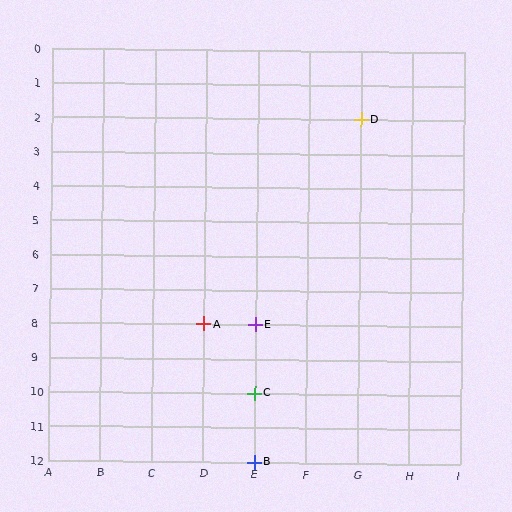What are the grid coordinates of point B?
Point B is at grid coordinates (E, 12).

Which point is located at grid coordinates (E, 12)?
Point B is at (E, 12).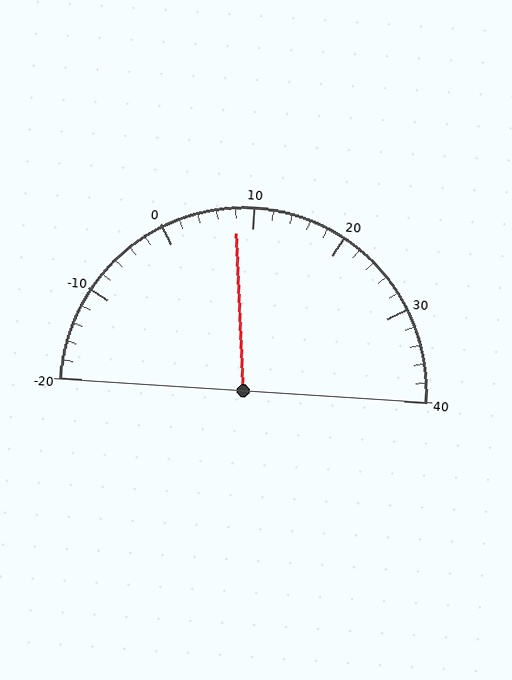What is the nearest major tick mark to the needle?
The nearest major tick mark is 10.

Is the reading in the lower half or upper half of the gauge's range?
The reading is in the lower half of the range (-20 to 40).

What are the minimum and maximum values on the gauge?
The gauge ranges from -20 to 40.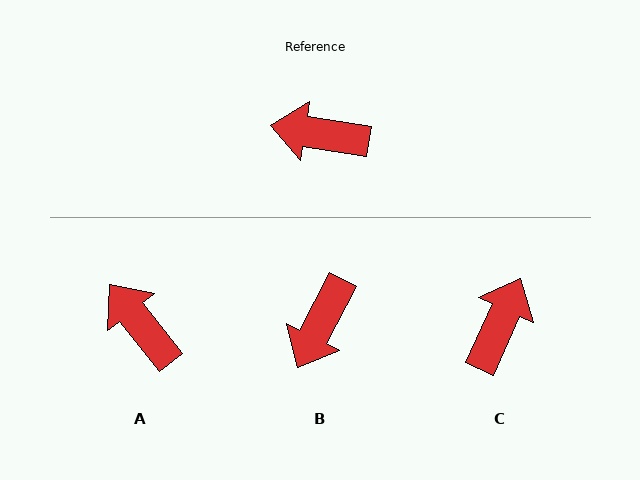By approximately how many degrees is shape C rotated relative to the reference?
Approximately 105 degrees clockwise.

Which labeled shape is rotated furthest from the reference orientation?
C, about 105 degrees away.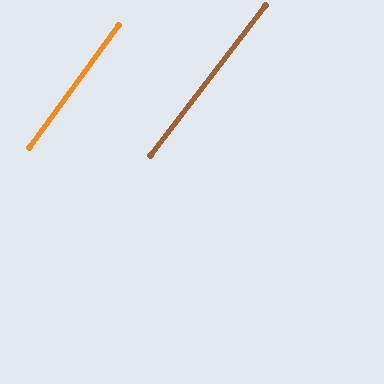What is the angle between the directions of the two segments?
Approximately 1 degree.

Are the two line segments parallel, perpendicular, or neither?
Parallel — their directions differ by only 1.5°.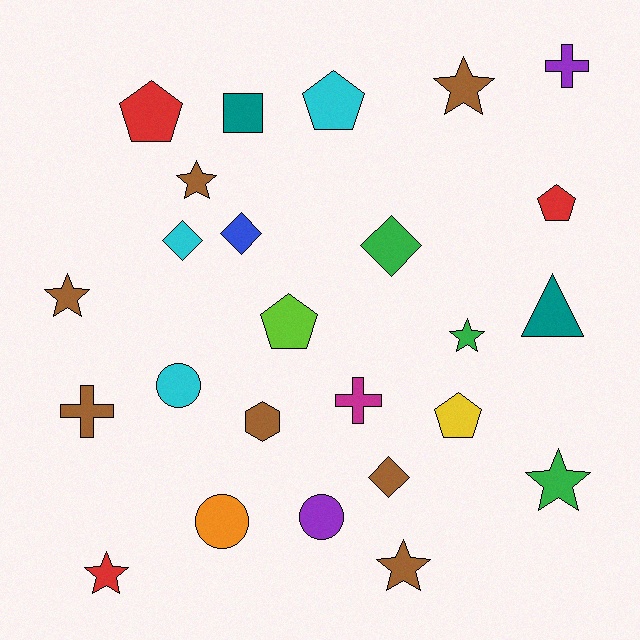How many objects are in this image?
There are 25 objects.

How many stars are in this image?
There are 7 stars.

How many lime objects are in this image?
There is 1 lime object.